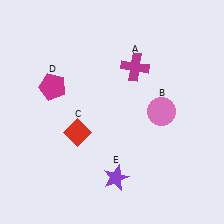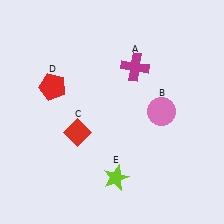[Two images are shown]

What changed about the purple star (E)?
In Image 1, E is purple. In Image 2, it changed to lime.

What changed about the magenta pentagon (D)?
In Image 1, D is magenta. In Image 2, it changed to red.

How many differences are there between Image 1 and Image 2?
There are 2 differences between the two images.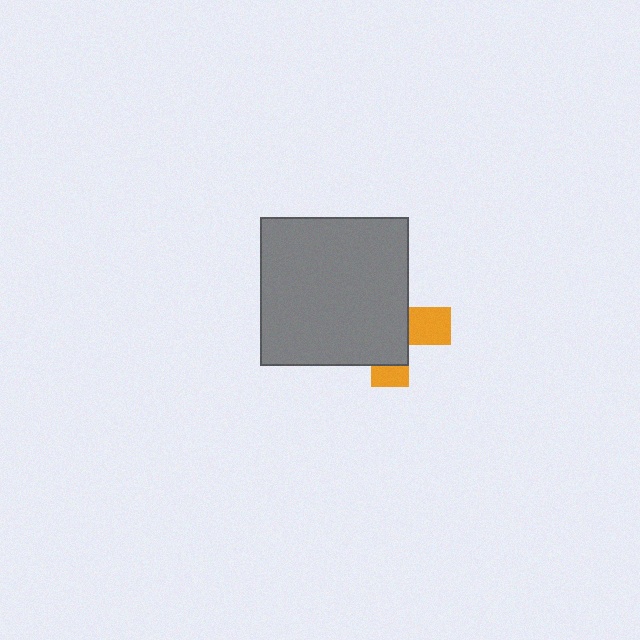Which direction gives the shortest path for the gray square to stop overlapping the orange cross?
Moving left gives the shortest separation.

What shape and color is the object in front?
The object in front is a gray square.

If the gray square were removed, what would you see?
You would see the complete orange cross.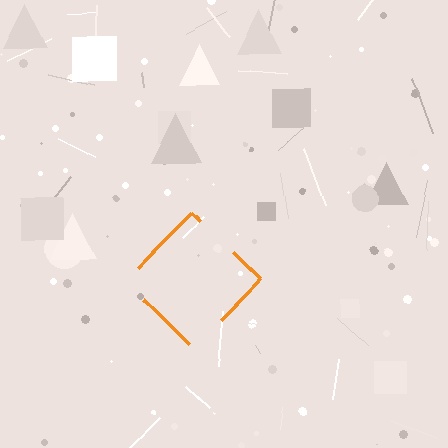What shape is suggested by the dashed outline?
The dashed outline suggests a diamond.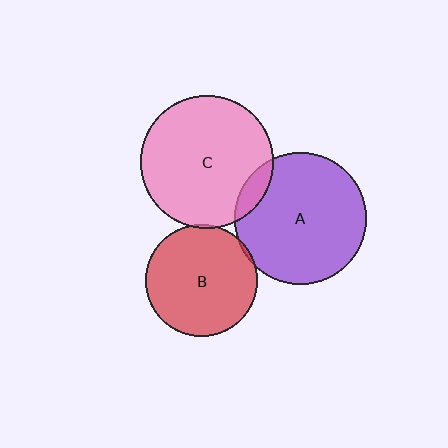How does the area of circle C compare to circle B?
Approximately 1.4 times.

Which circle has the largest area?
Circle C (pink).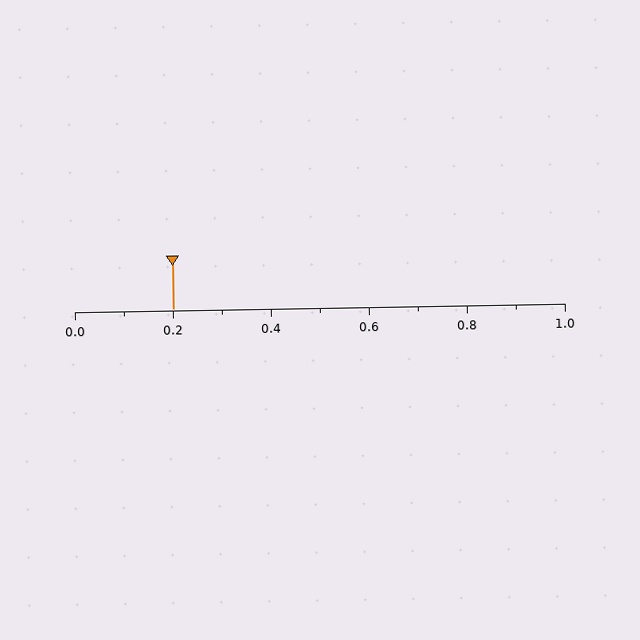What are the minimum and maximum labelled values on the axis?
The axis runs from 0.0 to 1.0.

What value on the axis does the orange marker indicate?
The marker indicates approximately 0.2.